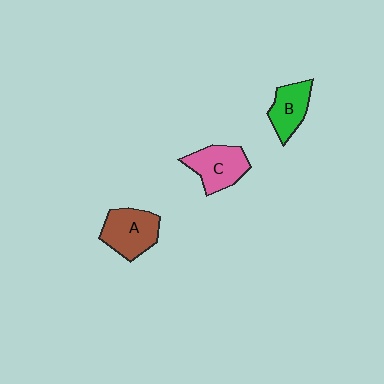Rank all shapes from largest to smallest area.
From largest to smallest: A (brown), C (pink), B (green).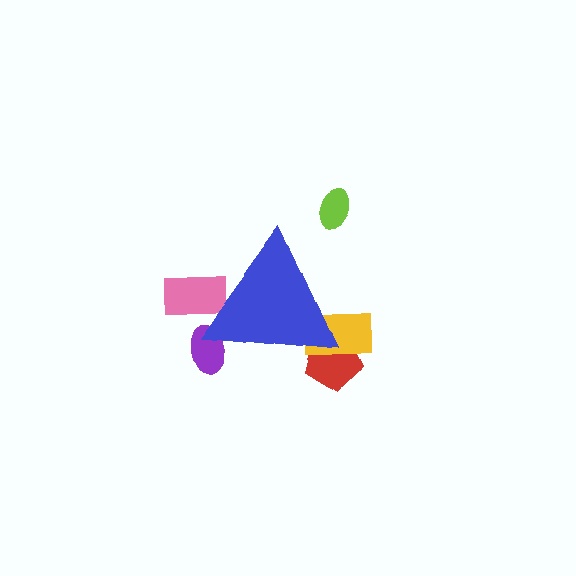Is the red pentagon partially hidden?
Yes, the red pentagon is partially hidden behind the blue triangle.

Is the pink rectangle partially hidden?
Yes, the pink rectangle is partially hidden behind the blue triangle.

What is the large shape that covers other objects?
A blue triangle.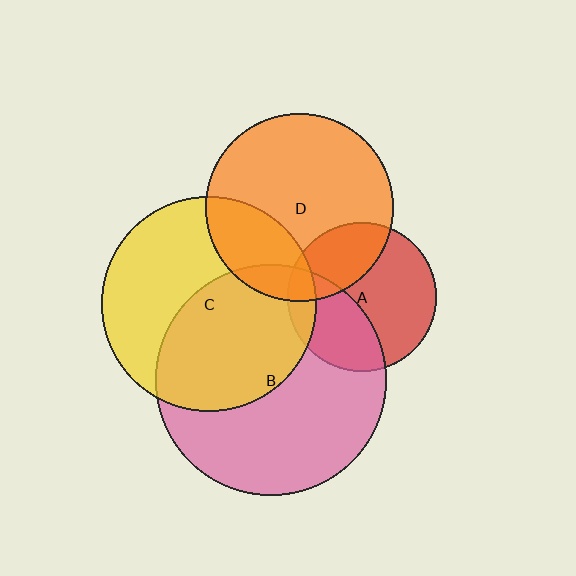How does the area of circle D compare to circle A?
Approximately 1.6 times.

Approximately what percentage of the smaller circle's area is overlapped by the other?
Approximately 10%.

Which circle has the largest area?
Circle B (pink).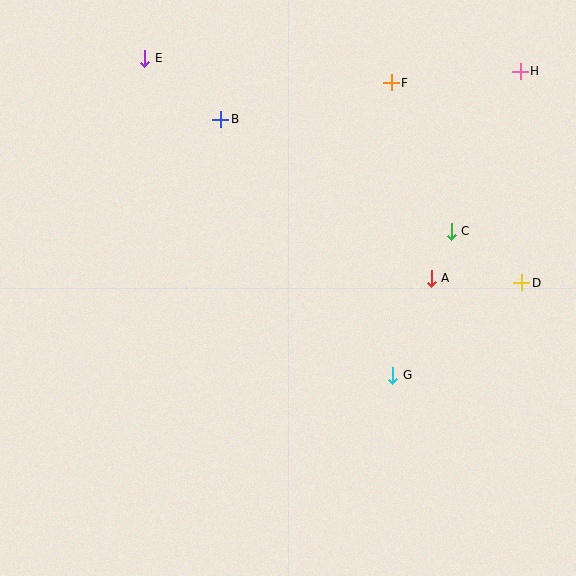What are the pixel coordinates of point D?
Point D is at (522, 283).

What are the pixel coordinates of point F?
Point F is at (391, 83).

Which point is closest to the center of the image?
Point G at (393, 375) is closest to the center.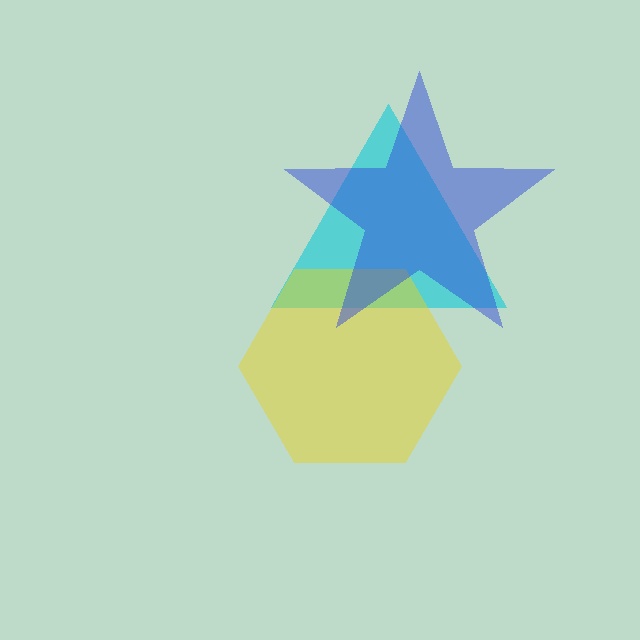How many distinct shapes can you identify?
There are 3 distinct shapes: a cyan triangle, a yellow hexagon, a blue star.